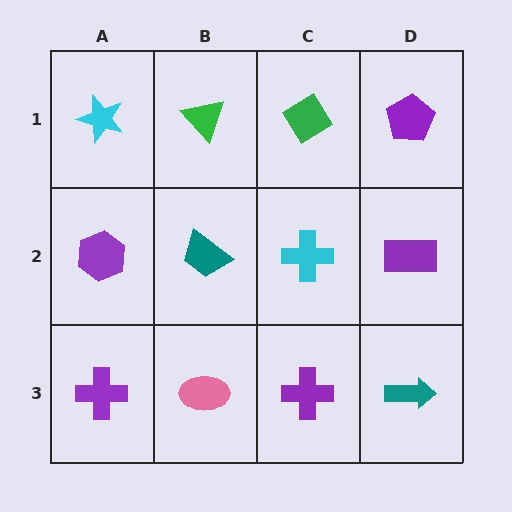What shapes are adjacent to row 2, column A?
A cyan star (row 1, column A), a purple cross (row 3, column A), a teal trapezoid (row 2, column B).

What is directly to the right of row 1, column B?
A green diamond.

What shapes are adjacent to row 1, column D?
A purple rectangle (row 2, column D), a green diamond (row 1, column C).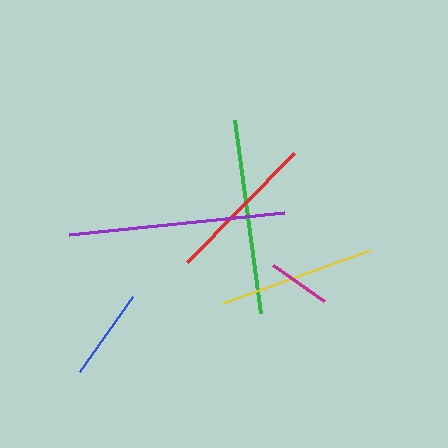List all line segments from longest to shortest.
From longest to shortest: purple, green, yellow, red, blue, magenta.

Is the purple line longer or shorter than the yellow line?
The purple line is longer than the yellow line.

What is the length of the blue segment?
The blue segment is approximately 91 pixels long.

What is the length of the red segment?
The red segment is approximately 153 pixels long.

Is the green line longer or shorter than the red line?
The green line is longer than the red line.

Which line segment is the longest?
The purple line is the longest at approximately 216 pixels.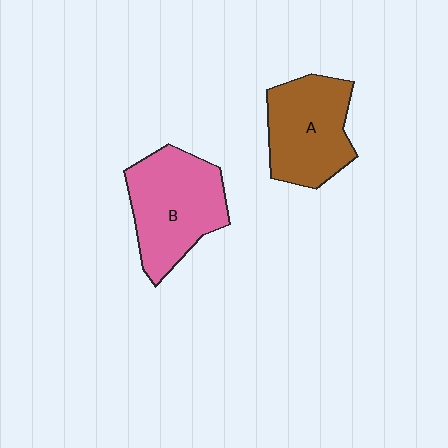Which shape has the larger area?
Shape B (pink).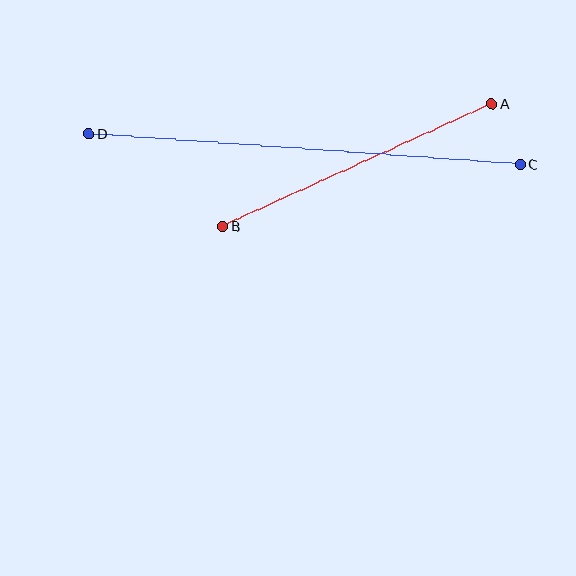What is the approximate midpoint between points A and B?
The midpoint is at approximately (357, 165) pixels.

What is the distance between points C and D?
The distance is approximately 432 pixels.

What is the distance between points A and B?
The distance is approximately 296 pixels.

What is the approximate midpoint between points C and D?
The midpoint is at approximately (305, 149) pixels.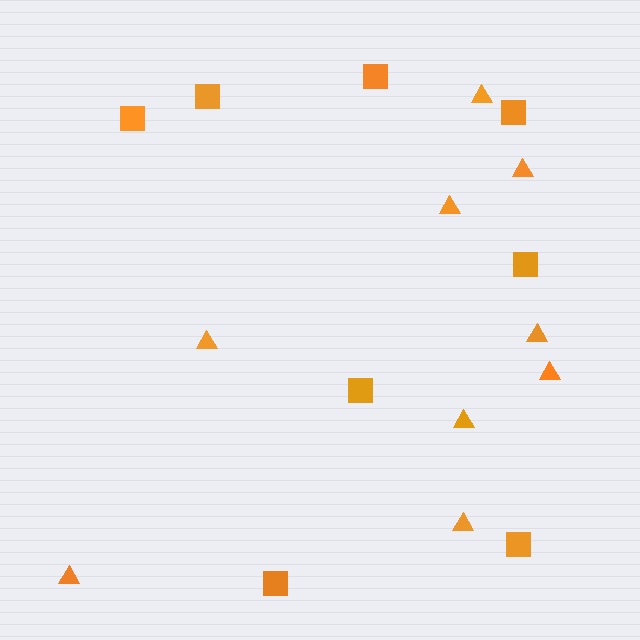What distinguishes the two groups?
There are 2 groups: one group of triangles (9) and one group of squares (8).